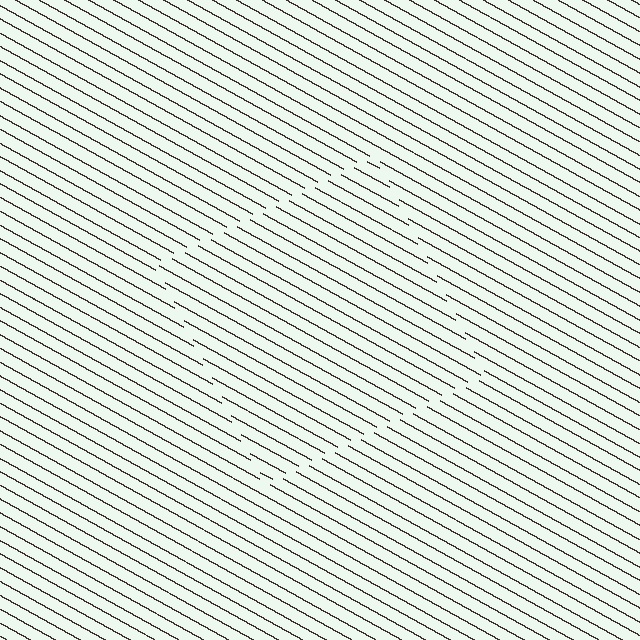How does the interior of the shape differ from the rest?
The interior of the shape contains the same grating, shifted by half a period — the contour is defined by the phase discontinuity where line-ends from the inner and outer gratings abut.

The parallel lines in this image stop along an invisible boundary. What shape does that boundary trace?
An illusory square. The interior of the shape contains the same grating, shifted by half a period — the contour is defined by the phase discontinuity where line-ends from the inner and outer gratings abut.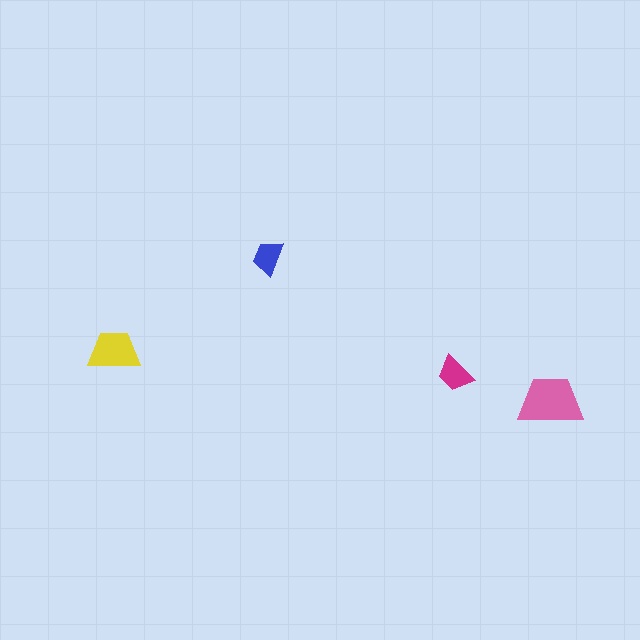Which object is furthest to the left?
The yellow trapezoid is leftmost.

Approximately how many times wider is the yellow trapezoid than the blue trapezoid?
About 1.5 times wider.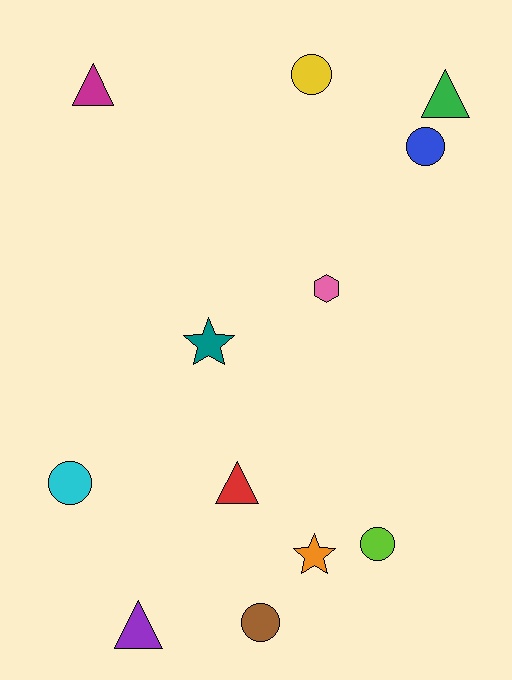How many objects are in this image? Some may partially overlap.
There are 12 objects.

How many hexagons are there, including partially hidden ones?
There is 1 hexagon.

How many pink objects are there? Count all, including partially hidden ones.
There is 1 pink object.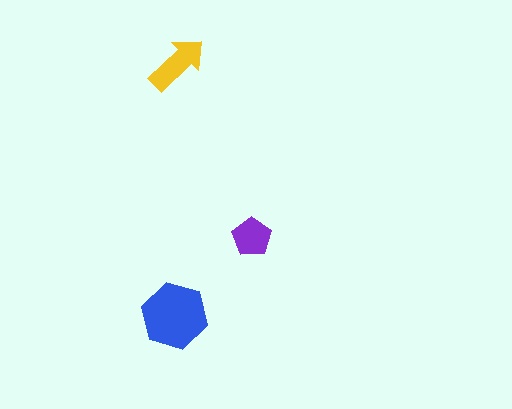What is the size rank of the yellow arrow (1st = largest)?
2nd.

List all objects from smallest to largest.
The purple pentagon, the yellow arrow, the blue hexagon.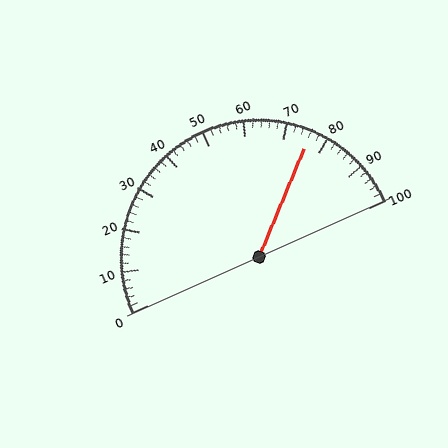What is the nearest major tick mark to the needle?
The nearest major tick mark is 80.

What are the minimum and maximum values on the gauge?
The gauge ranges from 0 to 100.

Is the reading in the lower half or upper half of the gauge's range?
The reading is in the upper half of the range (0 to 100).